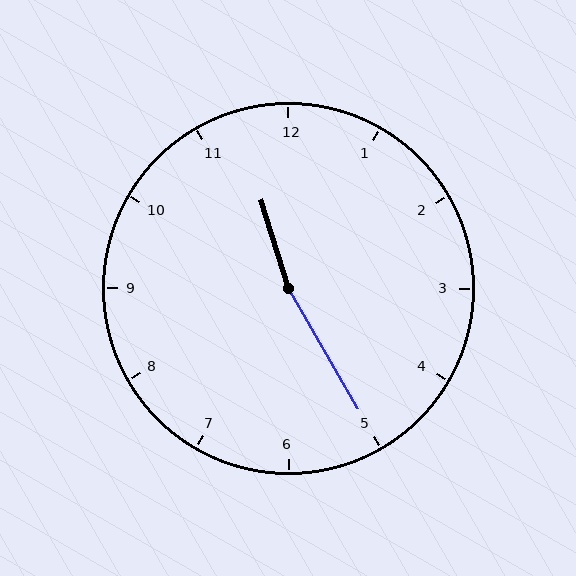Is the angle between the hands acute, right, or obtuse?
It is obtuse.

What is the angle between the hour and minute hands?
Approximately 168 degrees.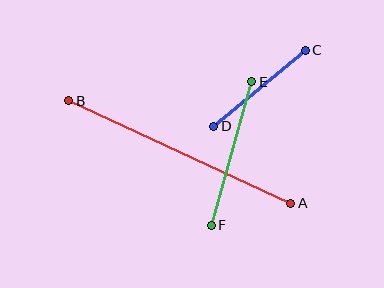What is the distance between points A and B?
The distance is approximately 244 pixels.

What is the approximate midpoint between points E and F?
The midpoint is at approximately (232, 153) pixels.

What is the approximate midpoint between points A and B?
The midpoint is at approximately (180, 152) pixels.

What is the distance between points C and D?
The distance is approximately 119 pixels.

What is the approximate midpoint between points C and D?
The midpoint is at approximately (259, 88) pixels.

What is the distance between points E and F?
The distance is approximately 149 pixels.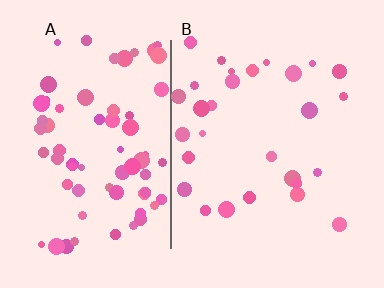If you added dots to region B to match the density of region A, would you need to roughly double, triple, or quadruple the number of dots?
Approximately triple.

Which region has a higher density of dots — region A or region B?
A (the left).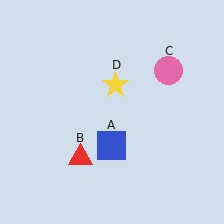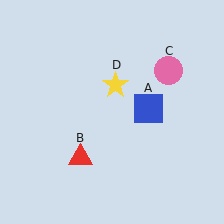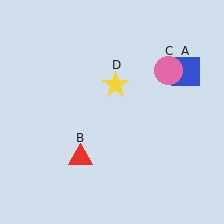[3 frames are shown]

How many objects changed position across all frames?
1 object changed position: blue square (object A).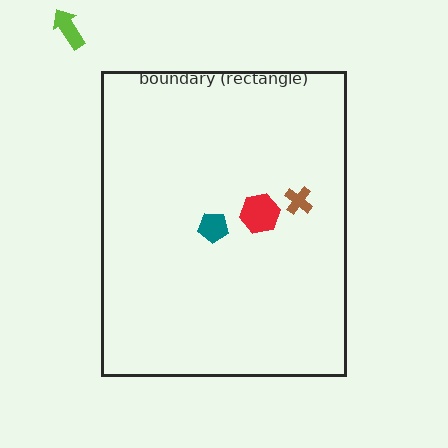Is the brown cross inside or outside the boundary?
Inside.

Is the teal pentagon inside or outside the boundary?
Inside.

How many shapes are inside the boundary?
3 inside, 1 outside.